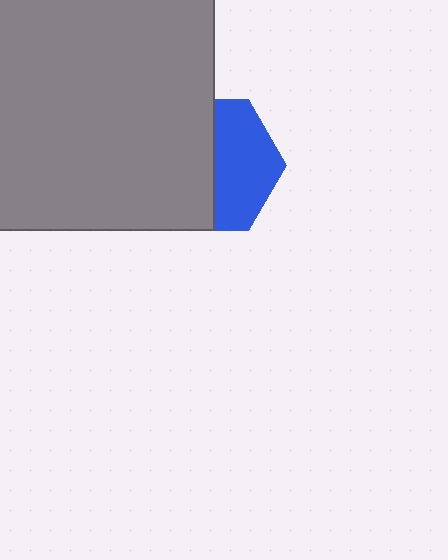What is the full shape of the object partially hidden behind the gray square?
The partially hidden object is a blue hexagon.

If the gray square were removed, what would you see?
You would see the complete blue hexagon.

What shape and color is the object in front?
The object in front is a gray square.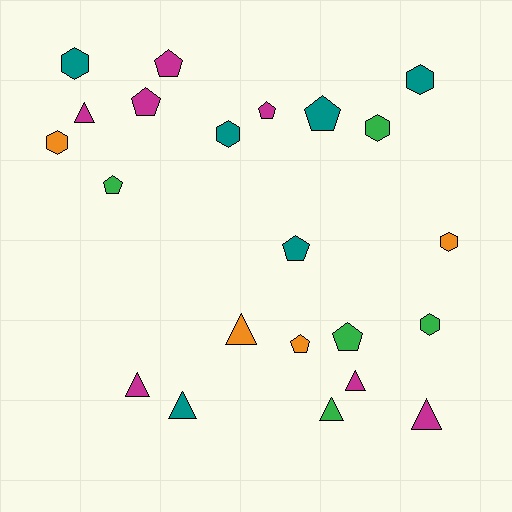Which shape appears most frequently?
Pentagon, with 8 objects.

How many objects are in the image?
There are 22 objects.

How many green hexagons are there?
There are 2 green hexagons.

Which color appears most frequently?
Magenta, with 7 objects.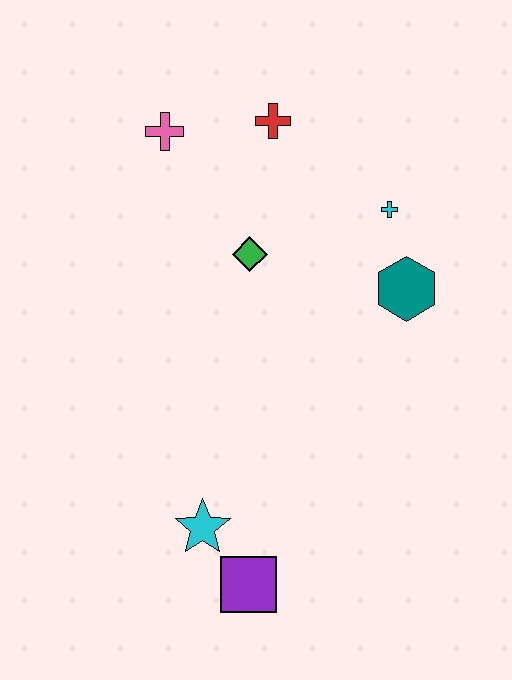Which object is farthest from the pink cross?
The purple square is farthest from the pink cross.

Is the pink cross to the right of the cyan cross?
No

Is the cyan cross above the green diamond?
Yes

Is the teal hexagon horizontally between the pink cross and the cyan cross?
No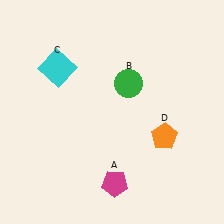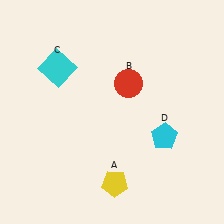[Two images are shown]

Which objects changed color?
A changed from magenta to yellow. B changed from green to red. D changed from orange to cyan.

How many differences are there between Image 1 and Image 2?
There are 3 differences between the two images.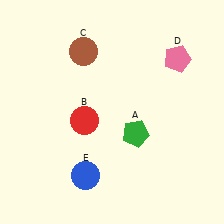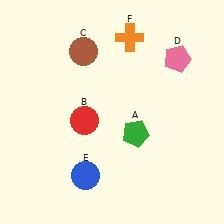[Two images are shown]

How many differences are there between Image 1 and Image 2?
There is 1 difference between the two images.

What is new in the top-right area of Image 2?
An orange cross (F) was added in the top-right area of Image 2.